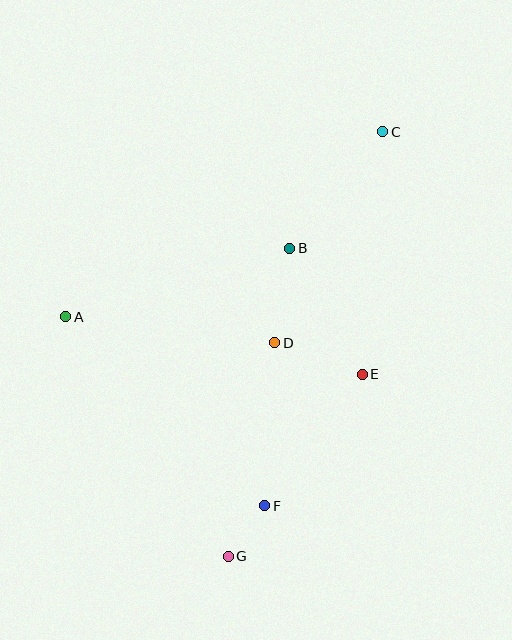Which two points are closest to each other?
Points F and G are closest to each other.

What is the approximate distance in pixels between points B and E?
The distance between B and E is approximately 145 pixels.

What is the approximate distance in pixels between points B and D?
The distance between B and D is approximately 96 pixels.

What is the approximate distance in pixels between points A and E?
The distance between A and E is approximately 302 pixels.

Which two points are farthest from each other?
Points C and G are farthest from each other.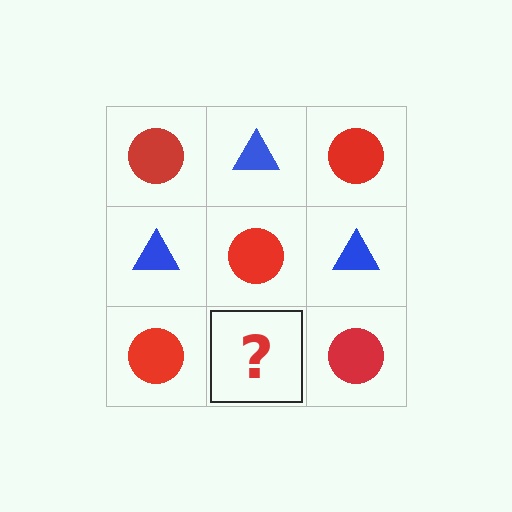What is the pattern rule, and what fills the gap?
The rule is that it alternates red circle and blue triangle in a checkerboard pattern. The gap should be filled with a blue triangle.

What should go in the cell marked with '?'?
The missing cell should contain a blue triangle.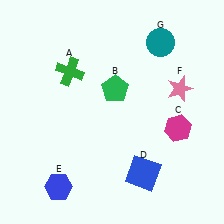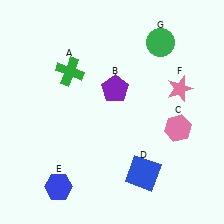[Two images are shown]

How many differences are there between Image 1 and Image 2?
There are 3 differences between the two images.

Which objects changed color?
B changed from green to purple. C changed from magenta to pink. G changed from teal to green.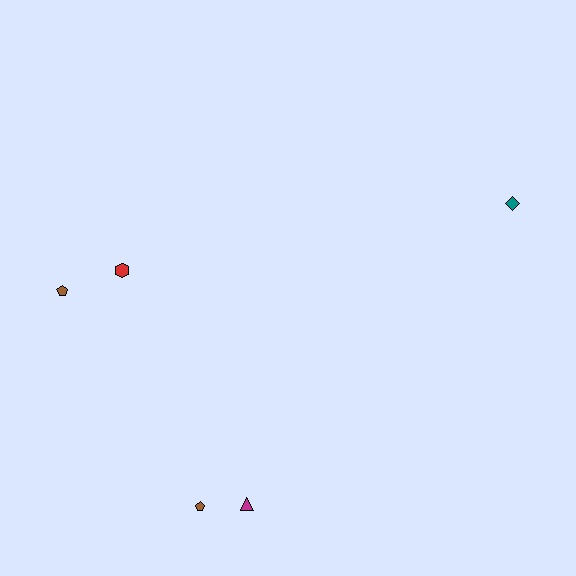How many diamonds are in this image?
There is 1 diamond.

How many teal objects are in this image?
There is 1 teal object.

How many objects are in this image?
There are 5 objects.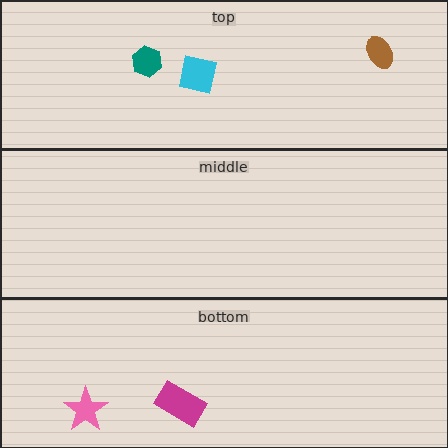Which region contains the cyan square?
The top region.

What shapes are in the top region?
The teal hexagon, the brown ellipse, the cyan square.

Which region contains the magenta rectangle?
The bottom region.